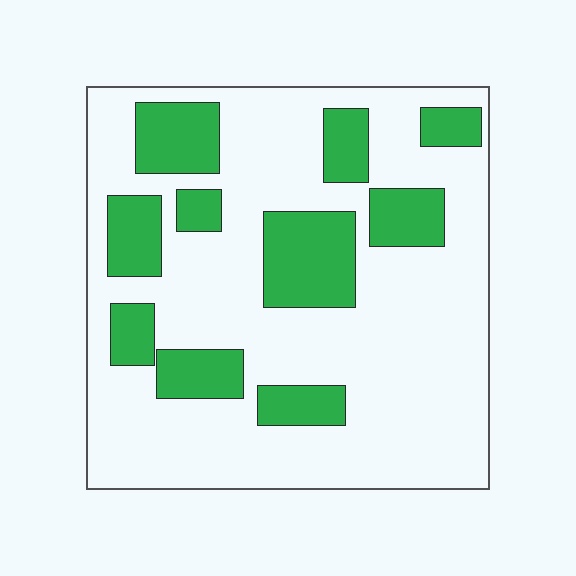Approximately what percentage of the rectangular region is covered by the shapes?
Approximately 25%.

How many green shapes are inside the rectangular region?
10.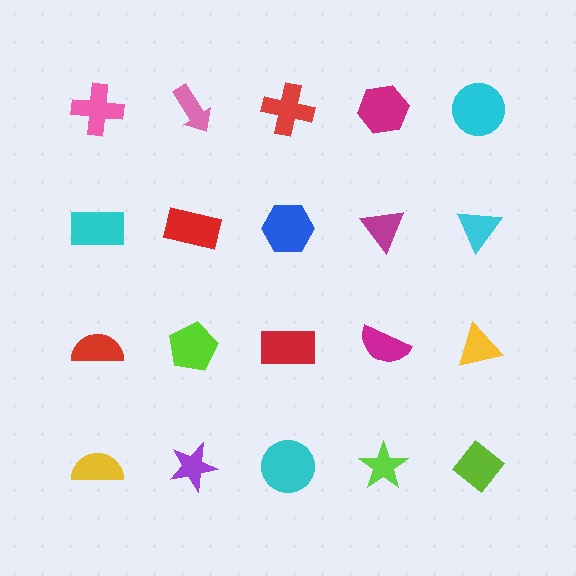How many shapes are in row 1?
5 shapes.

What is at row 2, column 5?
A cyan triangle.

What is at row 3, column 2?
A lime pentagon.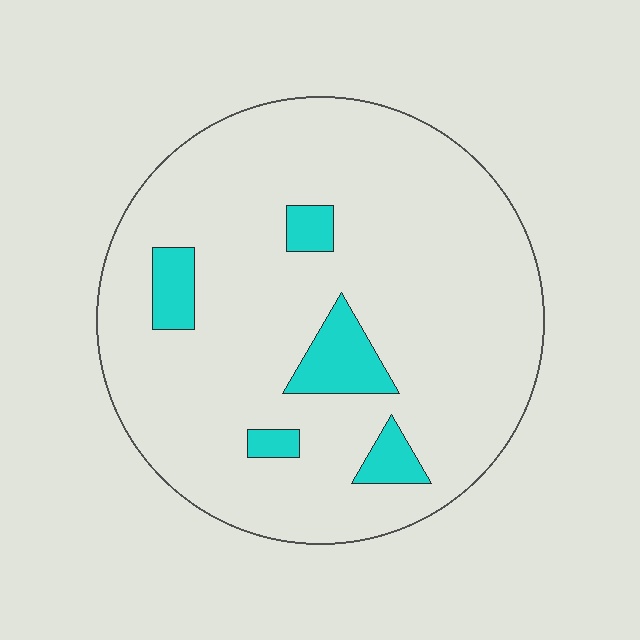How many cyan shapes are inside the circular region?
5.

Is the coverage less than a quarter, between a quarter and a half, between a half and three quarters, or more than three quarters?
Less than a quarter.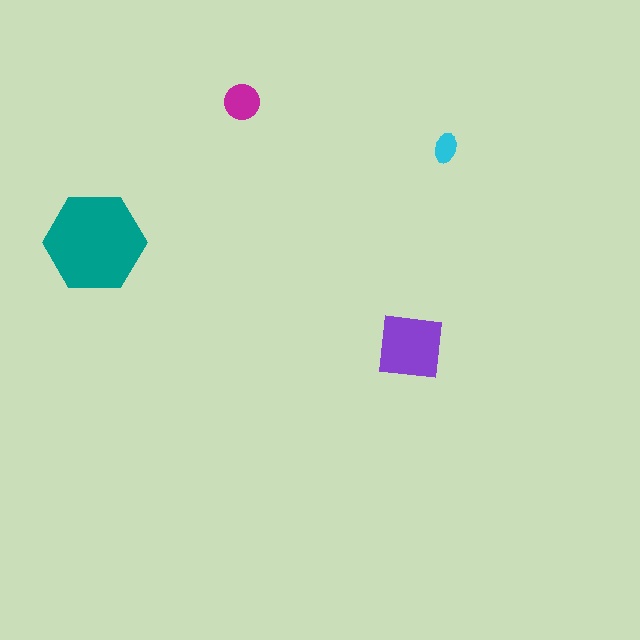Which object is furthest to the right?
The cyan ellipse is rightmost.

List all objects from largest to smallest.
The teal hexagon, the purple square, the magenta circle, the cyan ellipse.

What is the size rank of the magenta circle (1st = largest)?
3rd.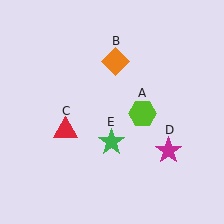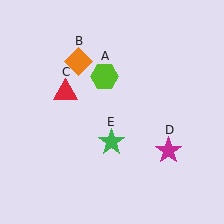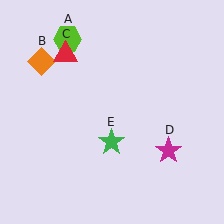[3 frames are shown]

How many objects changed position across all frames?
3 objects changed position: lime hexagon (object A), orange diamond (object B), red triangle (object C).